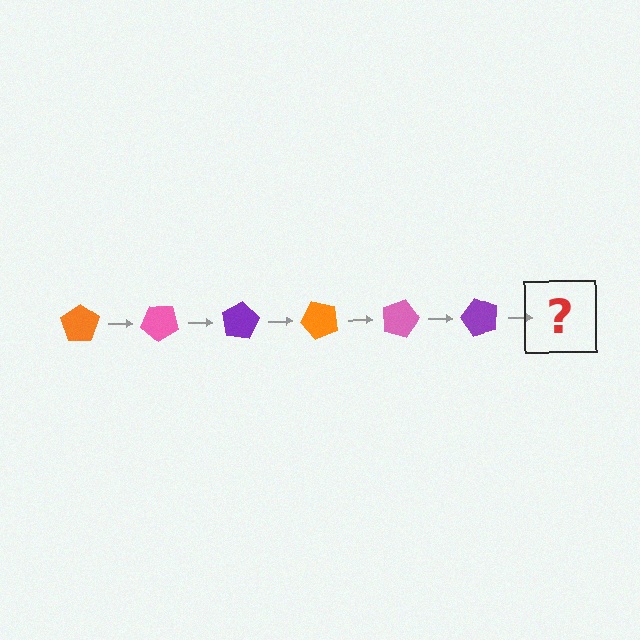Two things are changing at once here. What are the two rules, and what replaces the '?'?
The two rules are that it rotates 40 degrees each step and the color cycles through orange, pink, and purple. The '?' should be an orange pentagon, rotated 240 degrees from the start.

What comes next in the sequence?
The next element should be an orange pentagon, rotated 240 degrees from the start.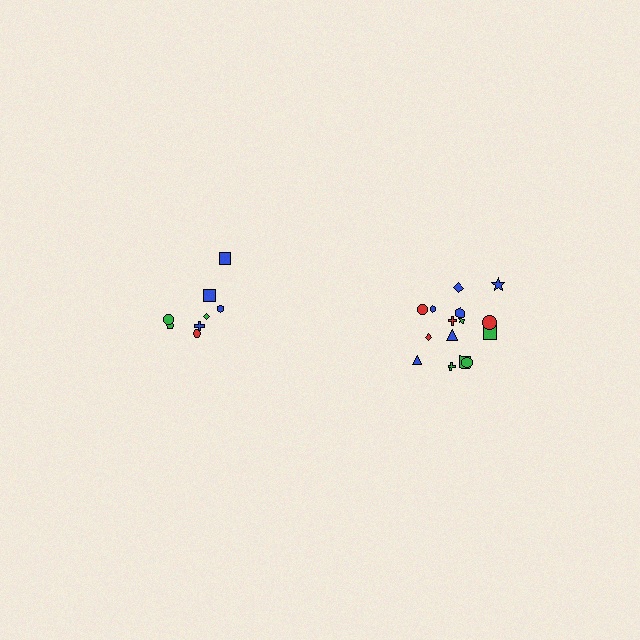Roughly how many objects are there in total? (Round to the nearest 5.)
Roughly 25 objects in total.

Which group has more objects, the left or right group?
The right group.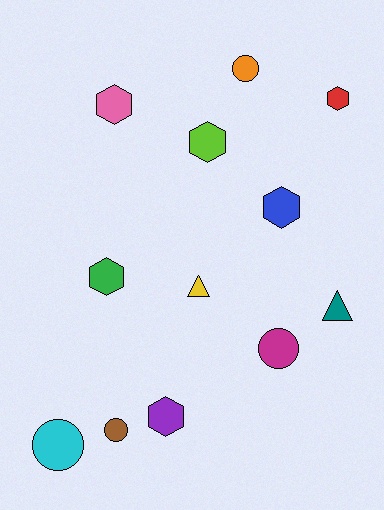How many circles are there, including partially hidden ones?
There are 4 circles.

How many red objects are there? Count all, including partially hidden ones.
There is 1 red object.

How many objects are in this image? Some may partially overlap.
There are 12 objects.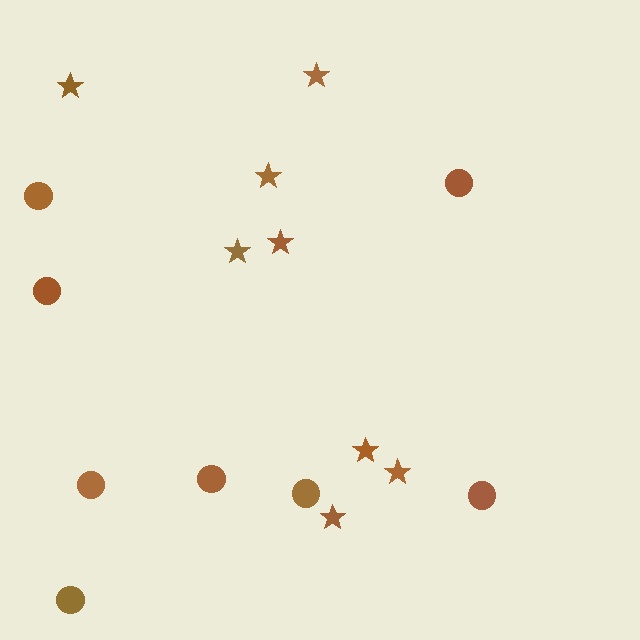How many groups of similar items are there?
There are 2 groups: one group of circles (8) and one group of stars (8).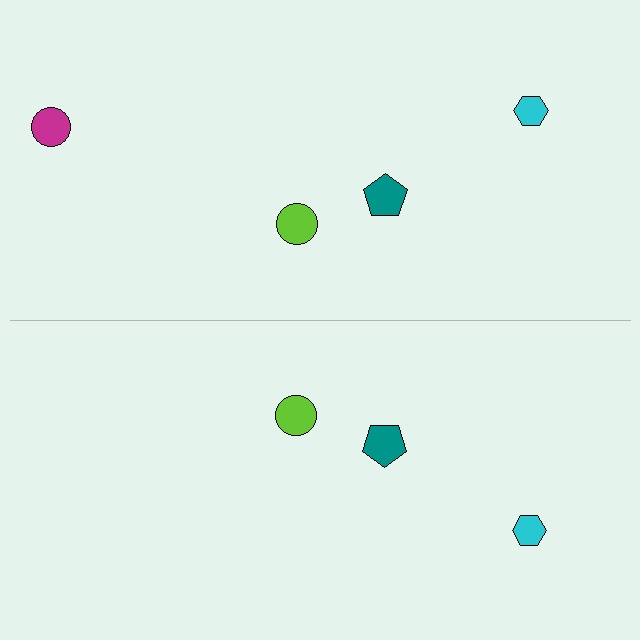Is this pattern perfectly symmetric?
No, the pattern is not perfectly symmetric. A magenta circle is missing from the bottom side.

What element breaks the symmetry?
A magenta circle is missing from the bottom side.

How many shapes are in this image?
There are 7 shapes in this image.